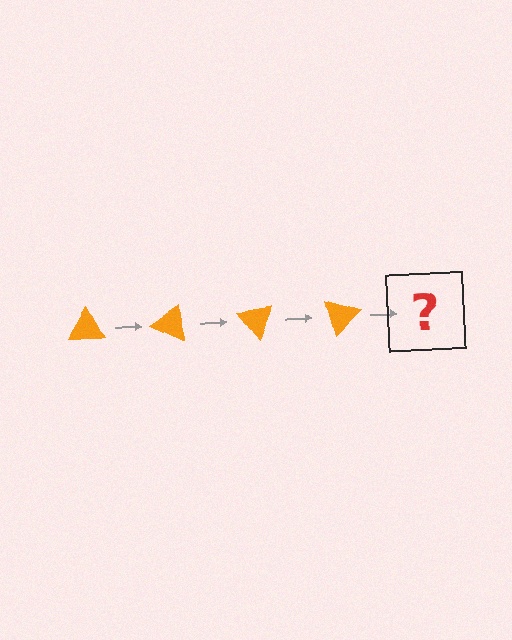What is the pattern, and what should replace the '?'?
The pattern is that the triangle rotates 25 degrees each step. The '?' should be an orange triangle rotated 100 degrees.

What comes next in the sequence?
The next element should be an orange triangle rotated 100 degrees.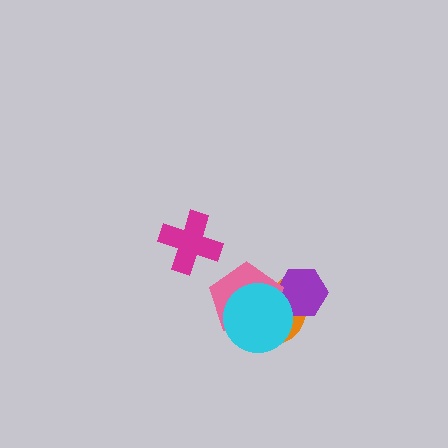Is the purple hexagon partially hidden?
Yes, it is partially covered by another shape.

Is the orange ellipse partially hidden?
Yes, it is partially covered by another shape.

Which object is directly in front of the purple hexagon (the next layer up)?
The pink pentagon is directly in front of the purple hexagon.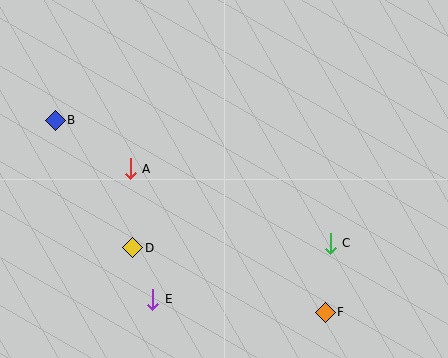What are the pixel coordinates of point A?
Point A is at (130, 169).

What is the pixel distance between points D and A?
The distance between D and A is 79 pixels.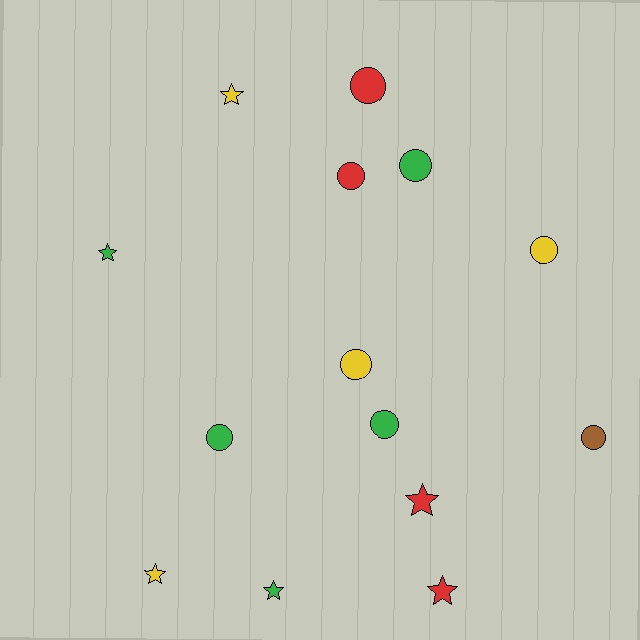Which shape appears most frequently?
Circle, with 8 objects.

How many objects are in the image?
There are 14 objects.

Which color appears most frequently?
Green, with 5 objects.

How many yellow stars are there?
There are 2 yellow stars.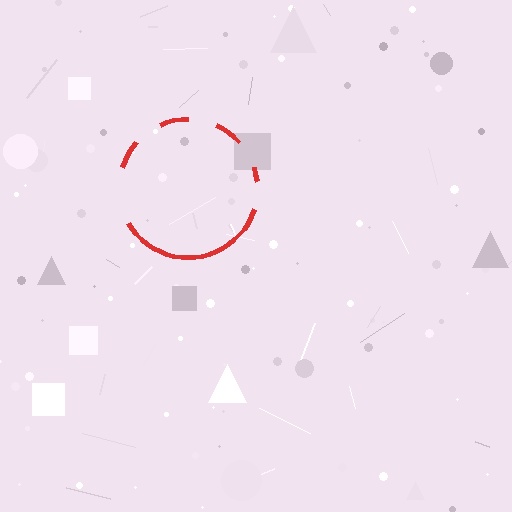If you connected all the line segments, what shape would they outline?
They would outline a circle.